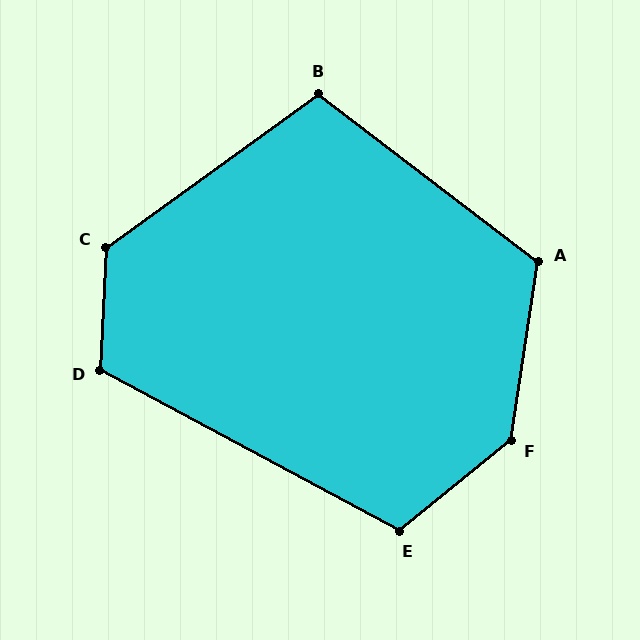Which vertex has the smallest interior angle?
B, at approximately 107 degrees.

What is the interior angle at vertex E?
Approximately 113 degrees (obtuse).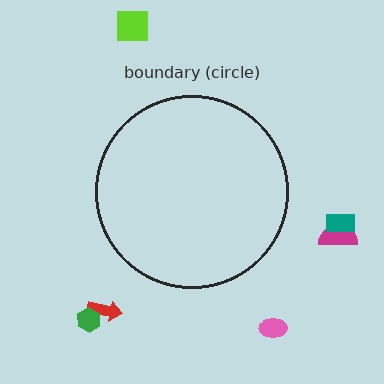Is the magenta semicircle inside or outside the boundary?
Outside.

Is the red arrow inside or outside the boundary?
Outside.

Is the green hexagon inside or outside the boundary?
Outside.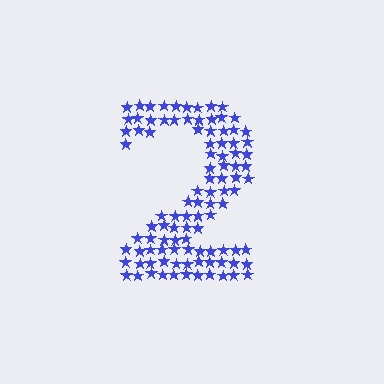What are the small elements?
The small elements are stars.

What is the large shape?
The large shape is the digit 2.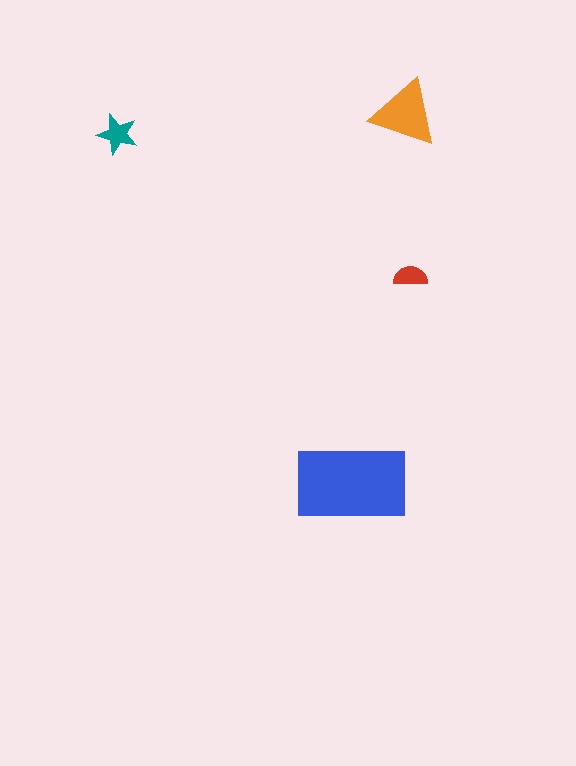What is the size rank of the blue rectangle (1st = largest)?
1st.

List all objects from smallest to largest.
The red semicircle, the teal star, the orange triangle, the blue rectangle.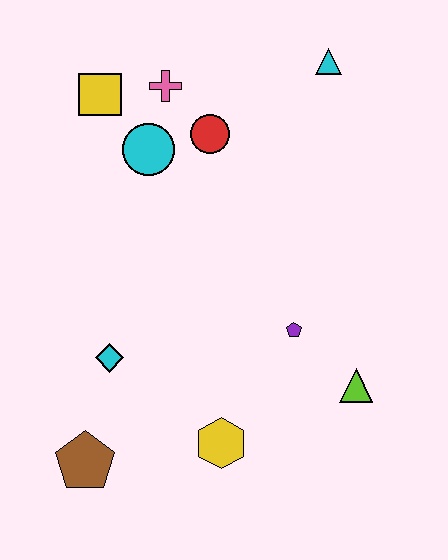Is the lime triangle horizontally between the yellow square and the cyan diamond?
No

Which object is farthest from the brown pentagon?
The cyan triangle is farthest from the brown pentagon.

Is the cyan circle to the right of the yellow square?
Yes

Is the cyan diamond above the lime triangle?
Yes